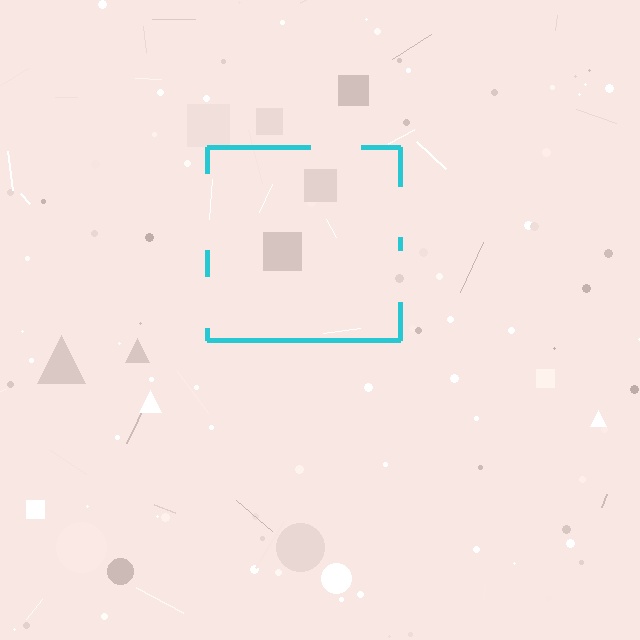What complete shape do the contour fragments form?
The contour fragments form a square.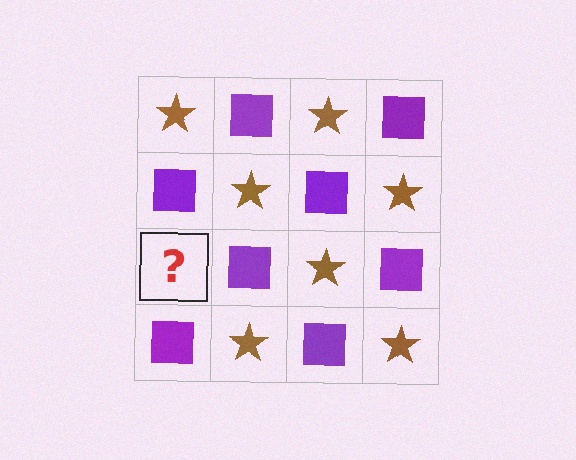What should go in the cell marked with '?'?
The missing cell should contain a brown star.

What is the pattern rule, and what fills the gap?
The rule is that it alternates brown star and purple square in a checkerboard pattern. The gap should be filled with a brown star.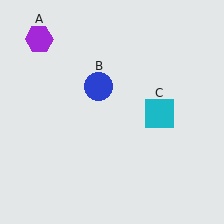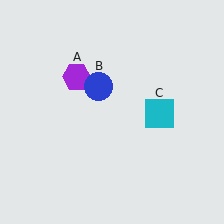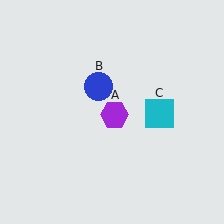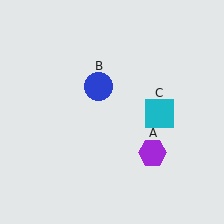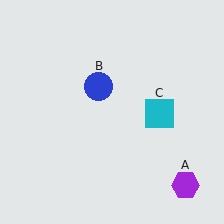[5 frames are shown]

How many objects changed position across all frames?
1 object changed position: purple hexagon (object A).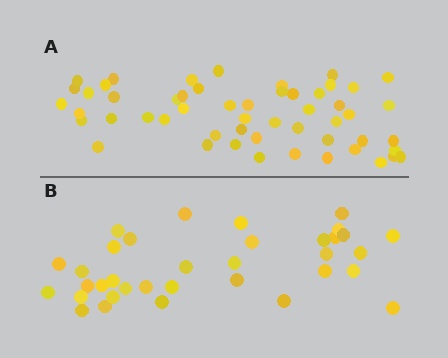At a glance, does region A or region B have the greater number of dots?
Region A (the top region) has more dots.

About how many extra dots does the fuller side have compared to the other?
Region A has approximately 20 more dots than region B.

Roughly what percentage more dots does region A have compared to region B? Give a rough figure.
About 50% more.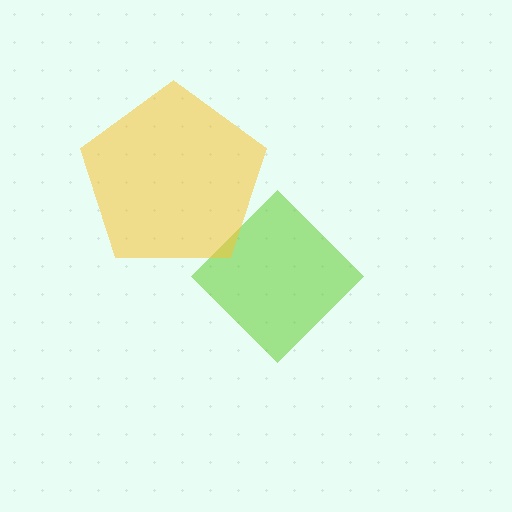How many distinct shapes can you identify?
There are 2 distinct shapes: a lime diamond, a yellow pentagon.